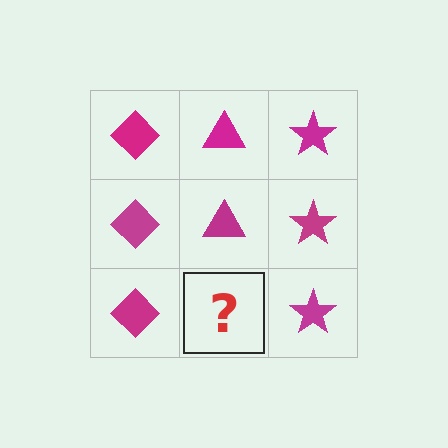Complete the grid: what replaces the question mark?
The question mark should be replaced with a magenta triangle.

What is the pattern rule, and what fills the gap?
The rule is that each column has a consistent shape. The gap should be filled with a magenta triangle.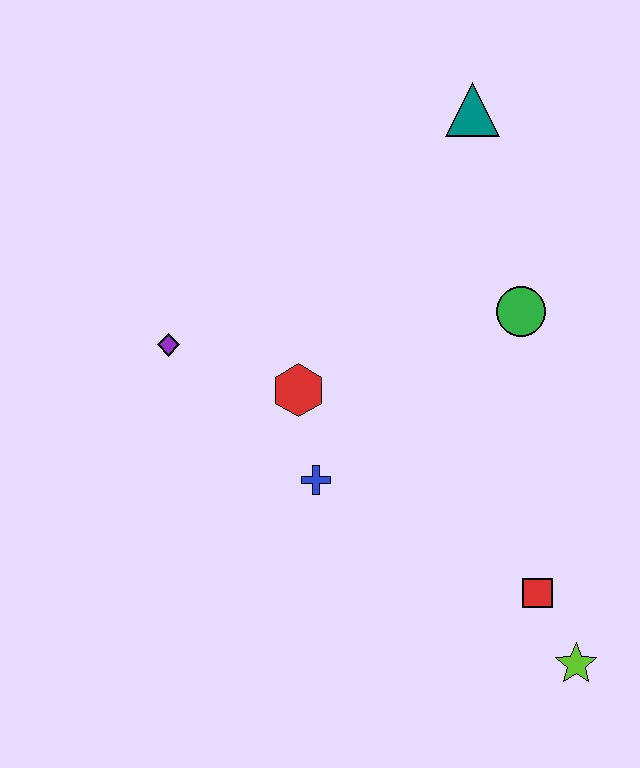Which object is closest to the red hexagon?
The blue cross is closest to the red hexagon.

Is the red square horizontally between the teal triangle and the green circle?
No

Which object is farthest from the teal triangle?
The lime star is farthest from the teal triangle.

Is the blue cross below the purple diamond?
Yes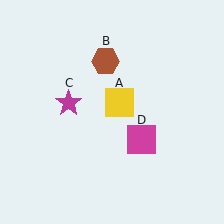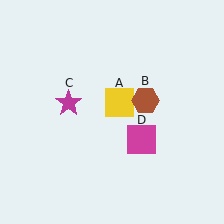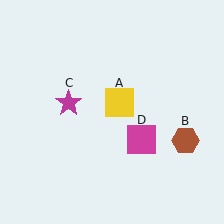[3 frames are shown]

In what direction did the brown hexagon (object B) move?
The brown hexagon (object B) moved down and to the right.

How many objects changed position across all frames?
1 object changed position: brown hexagon (object B).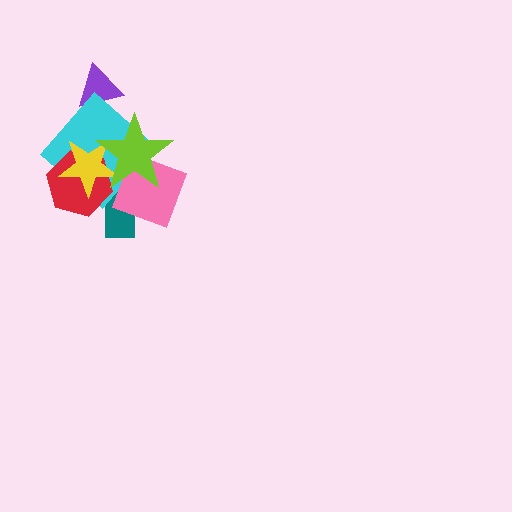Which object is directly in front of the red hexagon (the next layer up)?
The yellow star is directly in front of the red hexagon.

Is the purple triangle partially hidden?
No, no other shape covers it.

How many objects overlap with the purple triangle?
0 objects overlap with the purple triangle.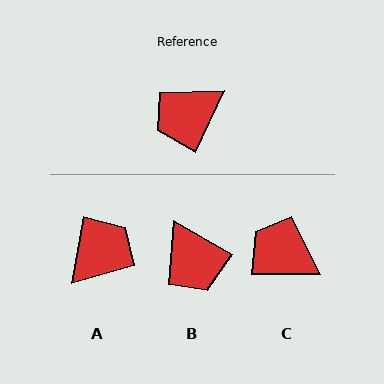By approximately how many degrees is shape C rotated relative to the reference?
Approximately 65 degrees clockwise.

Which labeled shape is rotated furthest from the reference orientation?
A, about 165 degrees away.